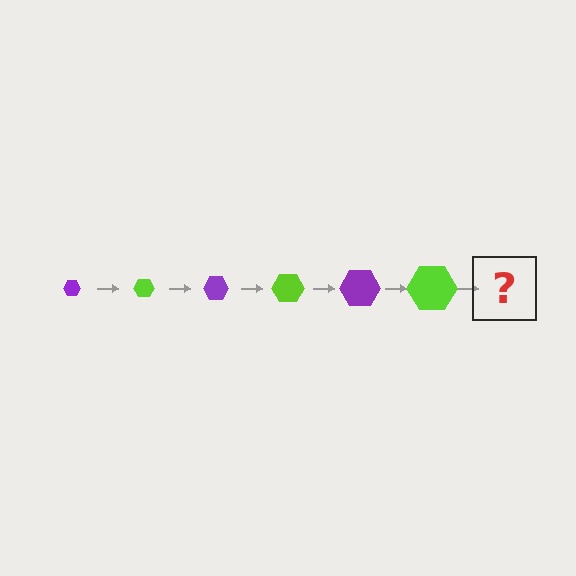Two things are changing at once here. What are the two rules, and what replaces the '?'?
The two rules are that the hexagon grows larger each step and the color cycles through purple and lime. The '?' should be a purple hexagon, larger than the previous one.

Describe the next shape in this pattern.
It should be a purple hexagon, larger than the previous one.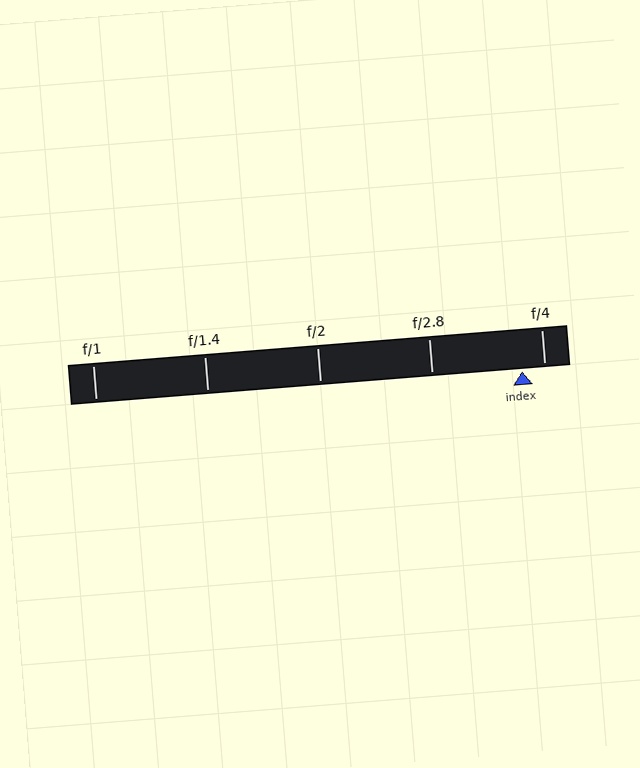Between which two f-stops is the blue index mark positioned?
The index mark is between f/2.8 and f/4.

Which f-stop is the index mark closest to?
The index mark is closest to f/4.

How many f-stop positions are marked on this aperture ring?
There are 5 f-stop positions marked.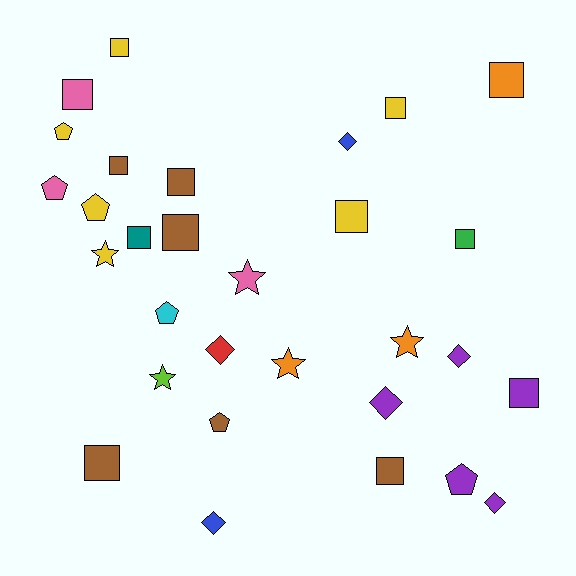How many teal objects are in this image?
There is 1 teal object.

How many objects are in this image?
There are 30 objects.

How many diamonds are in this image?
There are 6 diamonds.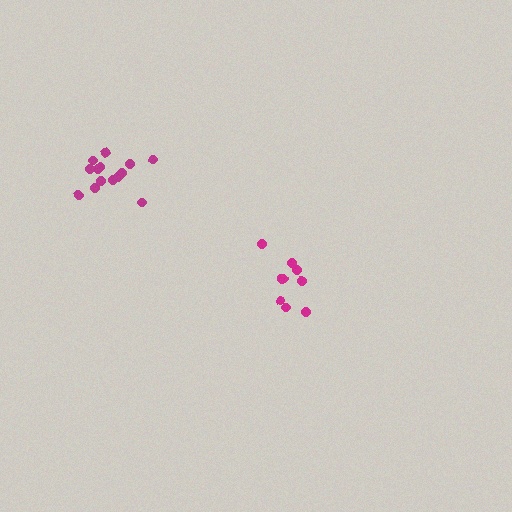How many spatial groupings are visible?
There are 2 spatial groupings.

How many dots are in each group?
Group 1: 9 dots, Group 2: 14 dots (23 total).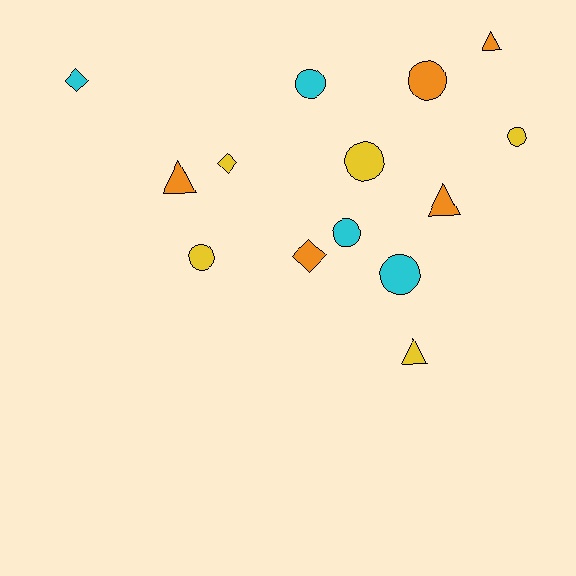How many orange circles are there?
There is 1 orange circle.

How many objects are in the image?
There are 14 objects.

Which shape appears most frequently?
Circle, with 7 objects.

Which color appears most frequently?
Yellow, with 5 objects.